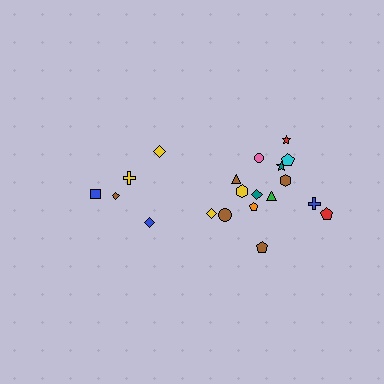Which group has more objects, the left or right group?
The right group.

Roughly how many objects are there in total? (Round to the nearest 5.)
Roughly 20 objects in total.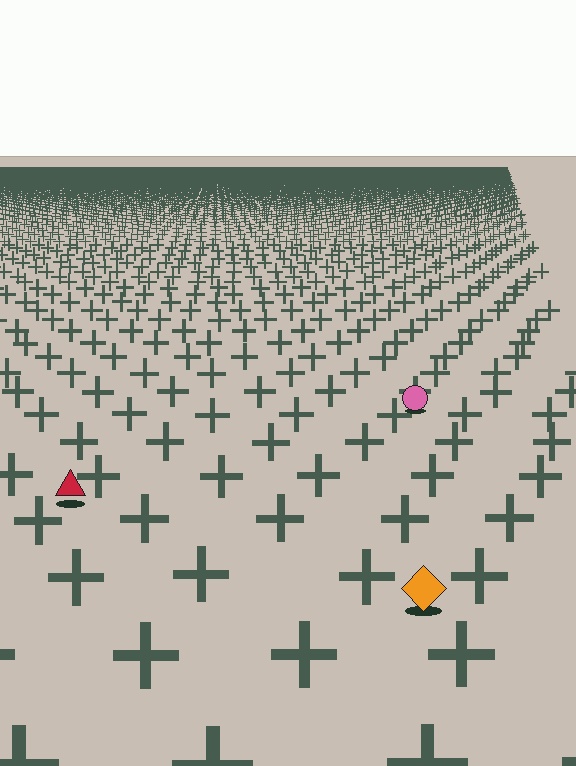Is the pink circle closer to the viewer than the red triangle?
No. The red triangle is closer — you can tell from the texture gradient: the ground texture is coarser near it.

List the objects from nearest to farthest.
From nearest to farthest: the orange diamond, the red triangle, the pink circle.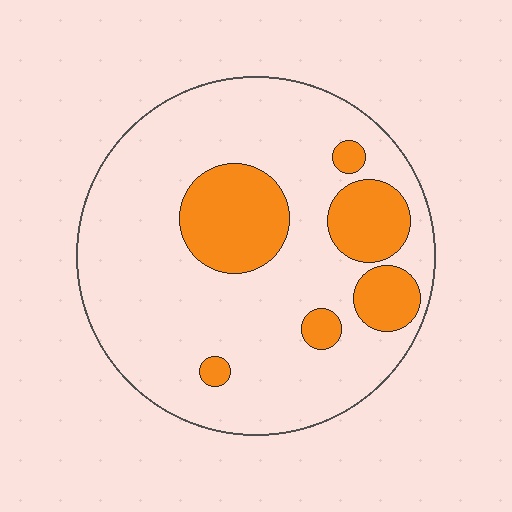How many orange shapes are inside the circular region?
6.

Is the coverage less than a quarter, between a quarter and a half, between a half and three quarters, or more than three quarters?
Less than a quarter.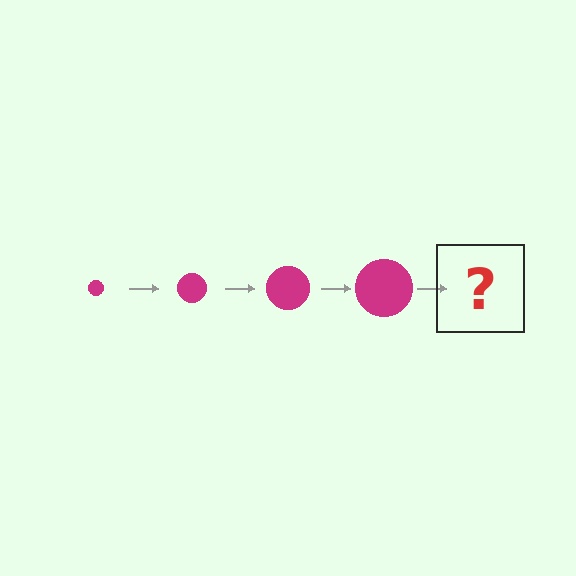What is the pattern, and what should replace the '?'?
The pattern is that the circle gets progressively larger each step. The '?' should be a magenta circle, larger than the previous one.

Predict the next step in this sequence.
The next step is a magenta circle, larger than the previous one.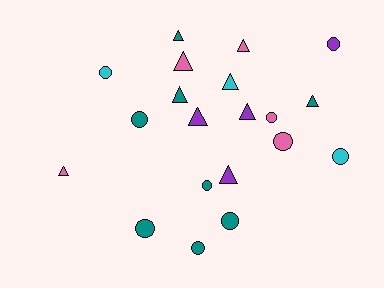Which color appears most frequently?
Teal, with 8 objects.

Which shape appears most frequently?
Triangle, with 10 objects.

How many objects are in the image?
There are 20 objects.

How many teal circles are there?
There are 5 teal circles.